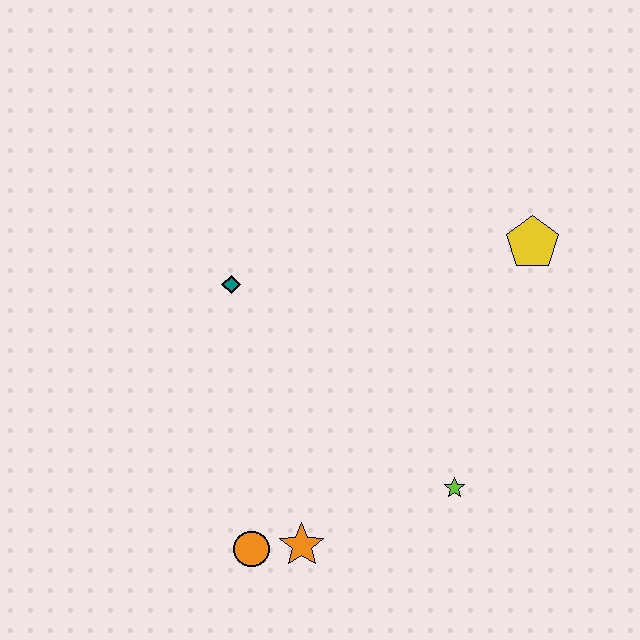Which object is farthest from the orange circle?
The yellow pentagon is farthest from the orange circle.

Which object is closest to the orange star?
The orange circle is closest to the orange star.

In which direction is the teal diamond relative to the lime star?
The teal diamond is to the left of the lime star.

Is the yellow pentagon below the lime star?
No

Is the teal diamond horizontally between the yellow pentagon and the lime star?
No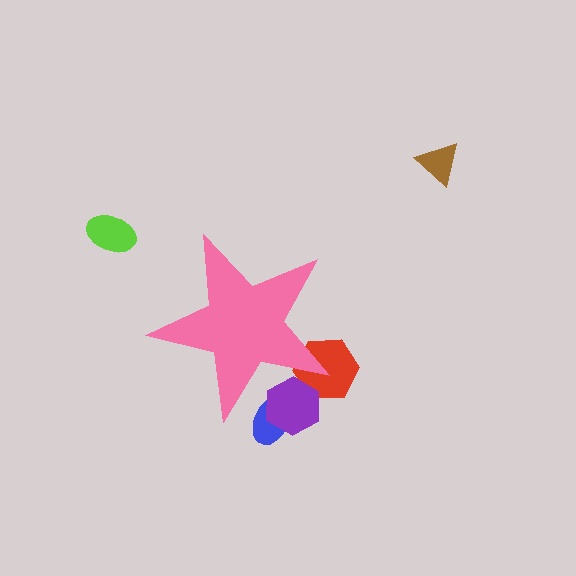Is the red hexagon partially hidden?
Yes, the red hexagon is partially hidden behind the pink star.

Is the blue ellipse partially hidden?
Yes, the blue ellipse is partially hidden behind the pink star.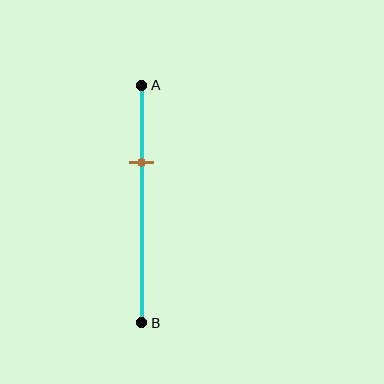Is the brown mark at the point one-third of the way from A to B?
Yes, the mark is approximately at the one-third point.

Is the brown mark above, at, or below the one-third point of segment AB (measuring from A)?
The brown mark is approximately at the one-third point of segment AB.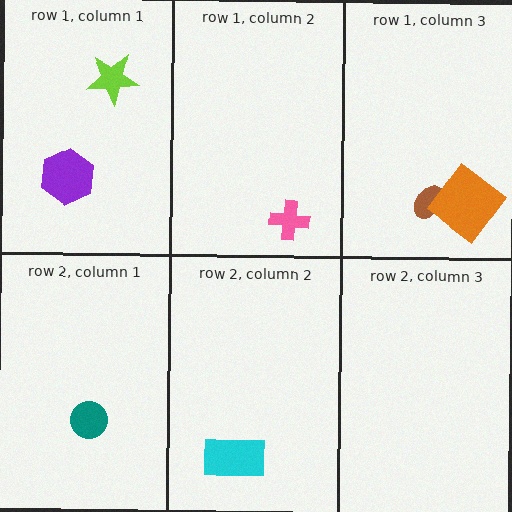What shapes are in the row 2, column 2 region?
The cyan rectangle.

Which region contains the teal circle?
The row 2, column 1 region.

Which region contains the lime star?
The row 1, column 1 region.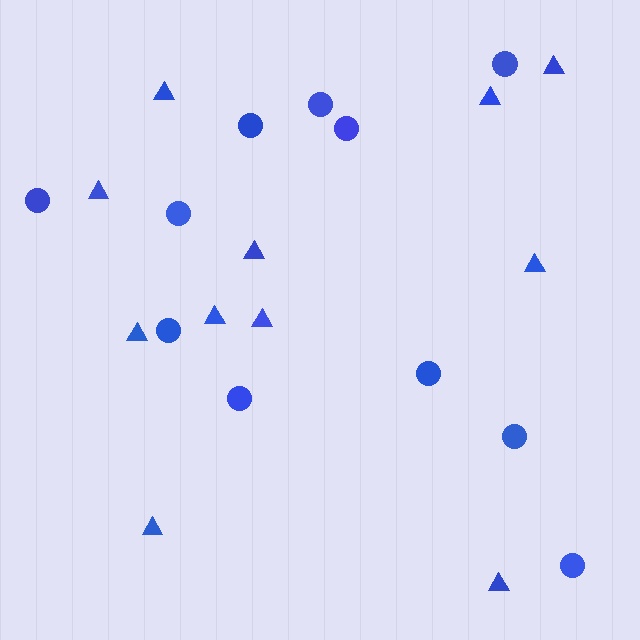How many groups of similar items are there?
There are 2 groups: one group of triangles (11) and one group of circles (11).